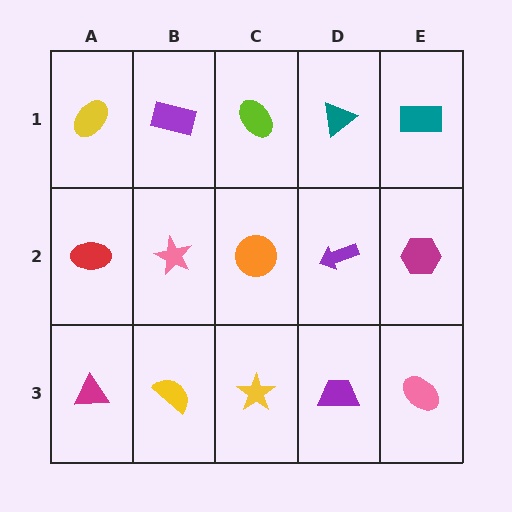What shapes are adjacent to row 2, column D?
A teal triangle (row 1, column D), a purple trapezoid (row 3, column D), an orange circle (row 2, column C), a magenta hexagon (row 2, column E).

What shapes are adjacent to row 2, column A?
A yellow ellipse (row 1, column A), a magenta triangle (row 3, column A), a pink star (row 2, column B).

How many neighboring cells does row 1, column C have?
3.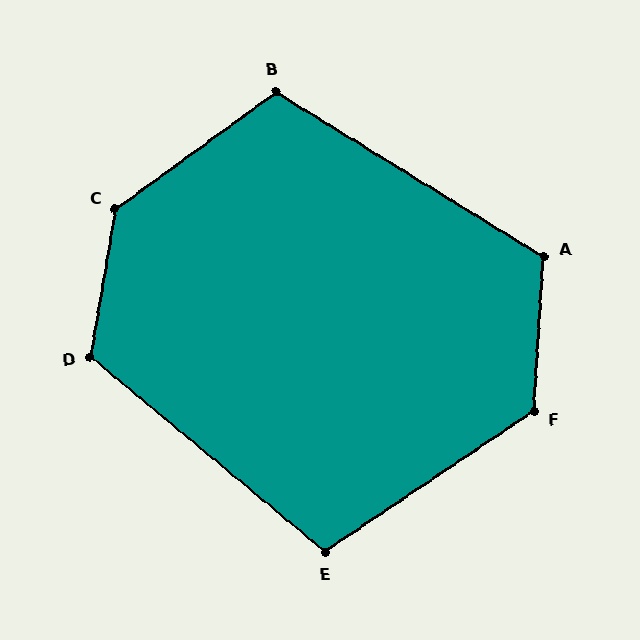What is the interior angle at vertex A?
Approximately 118 degrees (obtuse).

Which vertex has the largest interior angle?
C, at approximately 136 degrees.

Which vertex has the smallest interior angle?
E, at approximately 106 degrees.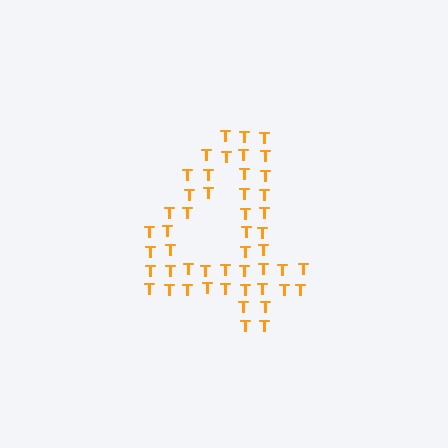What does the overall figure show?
The overall figure shows the digit 4.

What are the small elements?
The small elements are letter T's.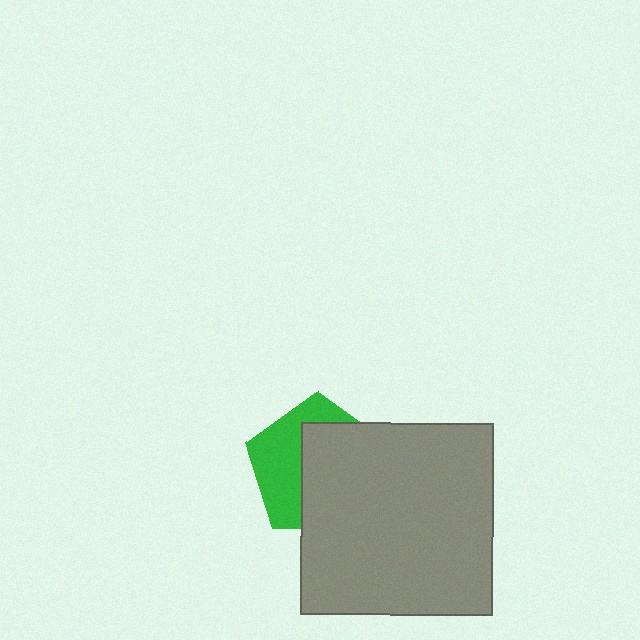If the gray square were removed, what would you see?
You would see the complete green pentagon.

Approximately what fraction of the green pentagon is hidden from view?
Roughly 58% of the green pentagon is hidden behind the gray square.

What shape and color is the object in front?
The object in front is a gray square.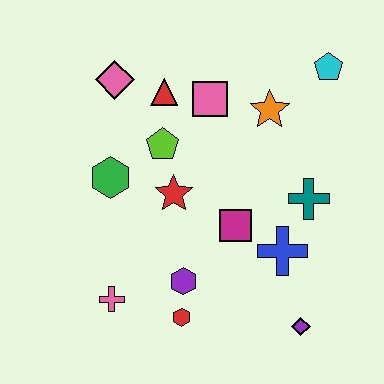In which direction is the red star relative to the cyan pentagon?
The red star is to the left of the cyan pentagon.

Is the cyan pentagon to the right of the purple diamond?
Yes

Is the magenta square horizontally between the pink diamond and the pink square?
No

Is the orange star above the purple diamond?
Yes